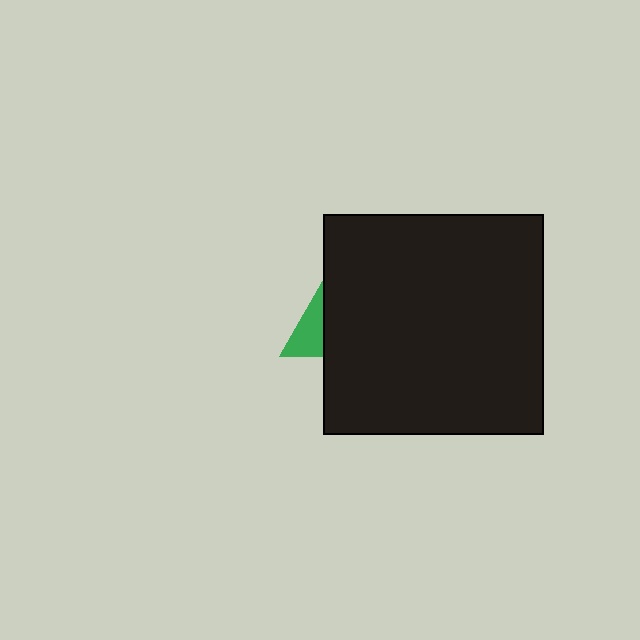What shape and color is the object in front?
The object in front is a black square.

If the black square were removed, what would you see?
You would see the complete green triangle.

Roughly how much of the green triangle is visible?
A small part of it is visible (roughly 32%).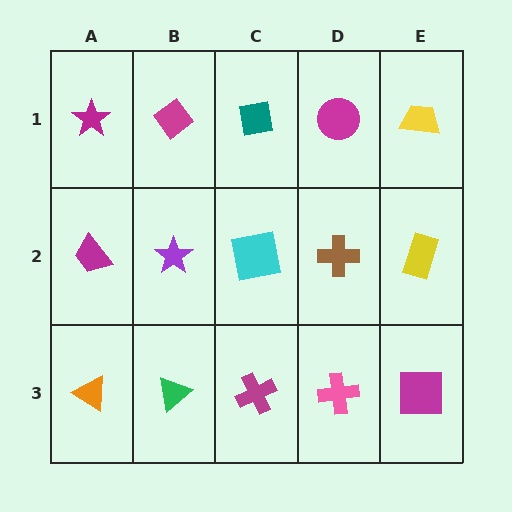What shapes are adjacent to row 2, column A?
A magenta star (row 1, column A), an orange triangle (row 3, column A), a purple star (row 2, column B).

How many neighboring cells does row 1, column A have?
2.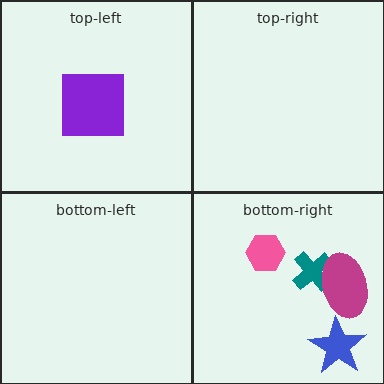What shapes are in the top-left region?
The purple square.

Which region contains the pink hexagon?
The bottom-right region.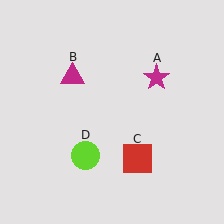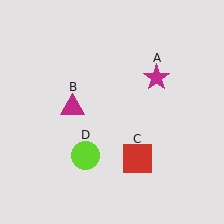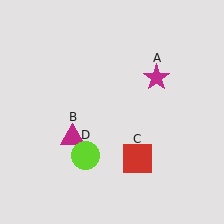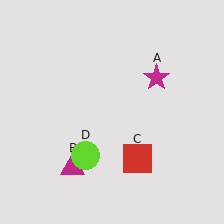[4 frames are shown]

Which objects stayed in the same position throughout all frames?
Magenta star (object A) and red square (object C) and lime circle (object D) remained stationary.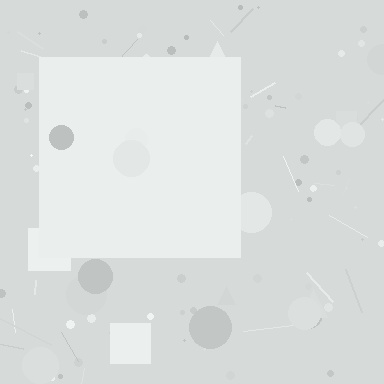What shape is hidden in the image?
A square is hidden in the image.